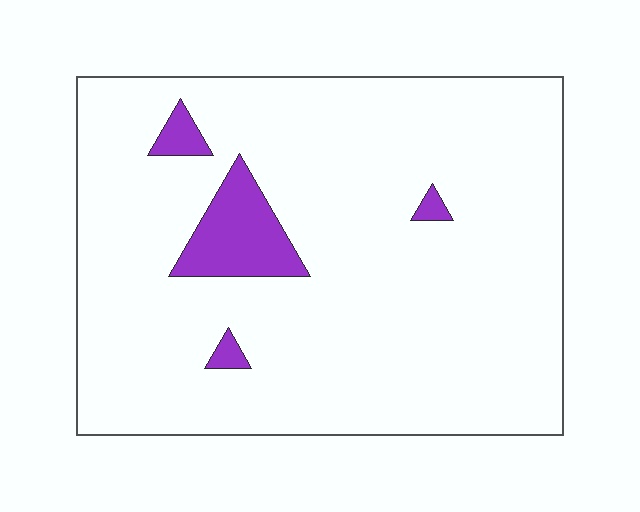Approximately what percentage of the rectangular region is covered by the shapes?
Approximately 5%.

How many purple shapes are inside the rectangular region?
4.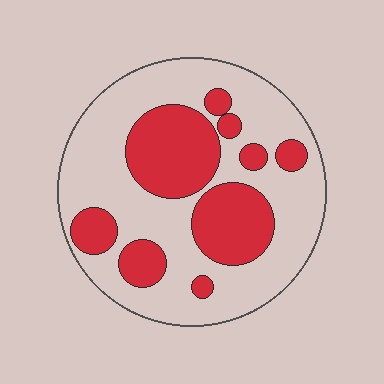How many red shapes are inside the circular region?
9.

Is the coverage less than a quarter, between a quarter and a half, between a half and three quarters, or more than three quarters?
Between a quarter and a half.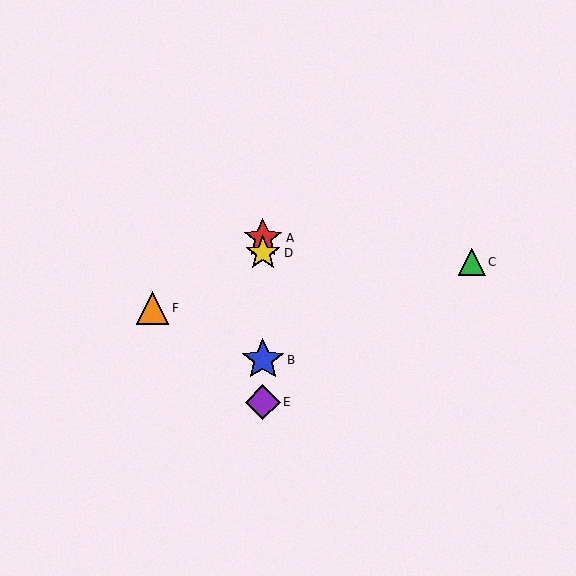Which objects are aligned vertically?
Objects A, B, D, E are aligned vertically.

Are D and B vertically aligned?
Yes, both are at x≈263.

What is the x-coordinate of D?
Object D is at x≈263.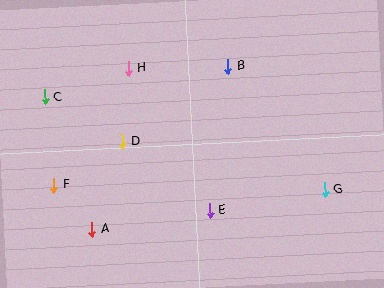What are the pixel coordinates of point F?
Point F is at (54, 185).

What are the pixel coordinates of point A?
Point A is at (92, 229).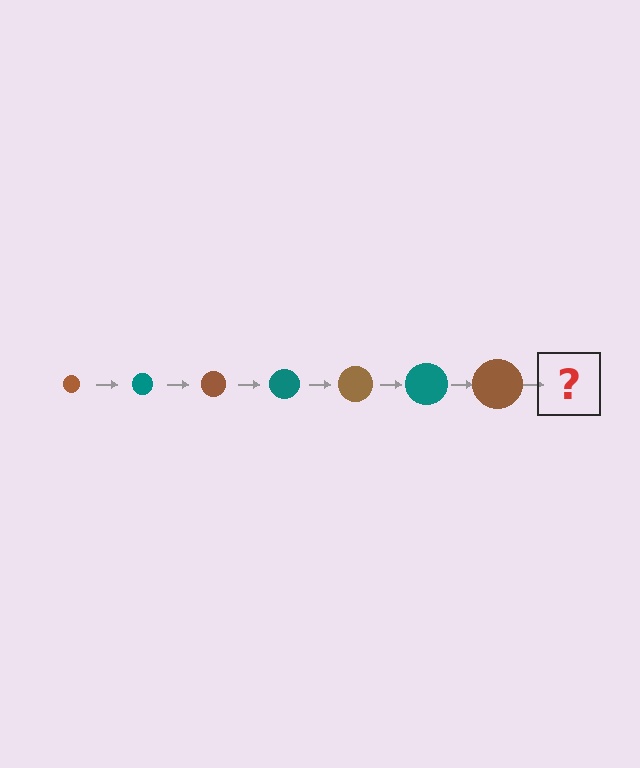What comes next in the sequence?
The next element should be a teal circle, larger than the previous one.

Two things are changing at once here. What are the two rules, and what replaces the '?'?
The two rules are that the circle grows larger each step and the color cycles through brown and teal. The '?' should be a teal circle, larger than the previous one.